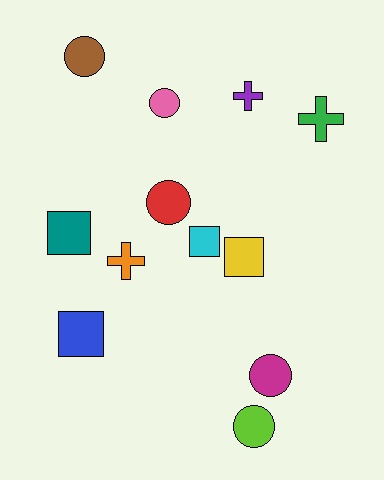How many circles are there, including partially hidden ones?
There are 5 circles.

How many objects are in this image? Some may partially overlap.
There are 12 objects.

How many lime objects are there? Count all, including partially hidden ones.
There is 1 lime object.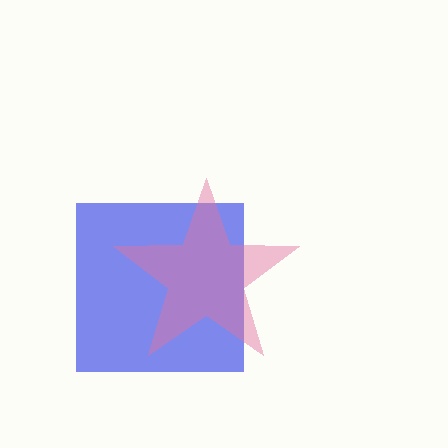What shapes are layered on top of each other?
The layered shapes are: a blue square, a pink star.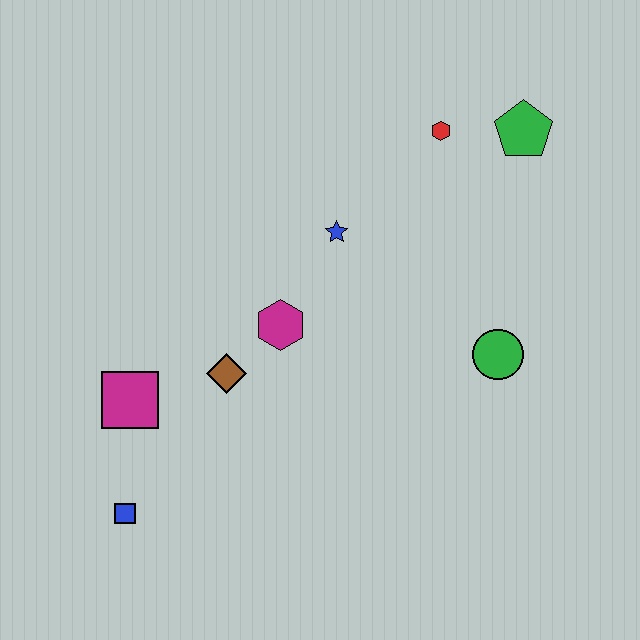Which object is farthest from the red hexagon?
The blue square is farthest from the red hexagon.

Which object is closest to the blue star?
The magenta hexagon is closest to the blue star.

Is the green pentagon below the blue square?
No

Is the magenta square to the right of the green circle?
No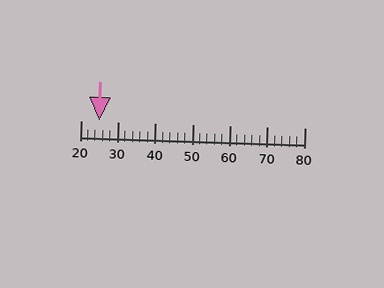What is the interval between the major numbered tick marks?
The major tick marks are spaced 10 units apart.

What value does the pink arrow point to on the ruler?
The pink arrow points to approximately 25.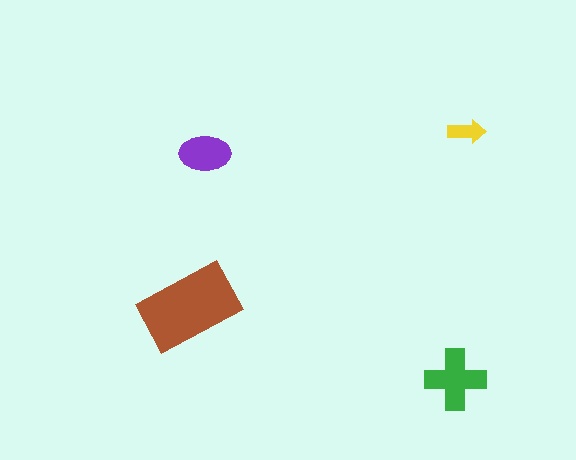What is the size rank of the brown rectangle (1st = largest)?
1st.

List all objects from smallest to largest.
The yellow arrow, the purple ellipse, the green cross, the brown rectangle.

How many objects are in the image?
There are 4 objects in the image.